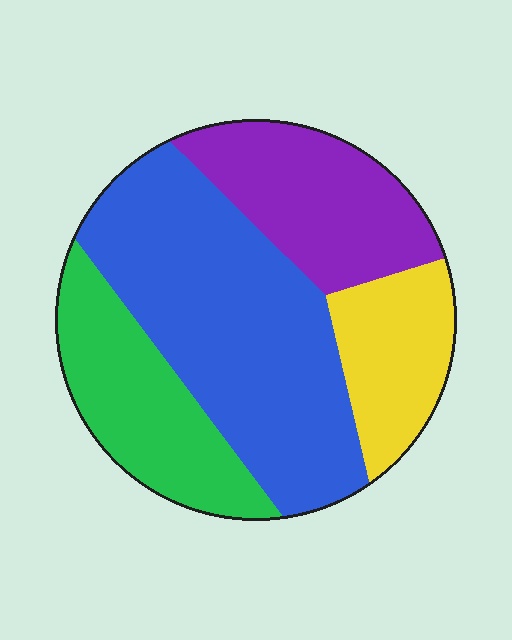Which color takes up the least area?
Yellow, at roughly 15%.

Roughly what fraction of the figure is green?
Green covers about 20% of the figure.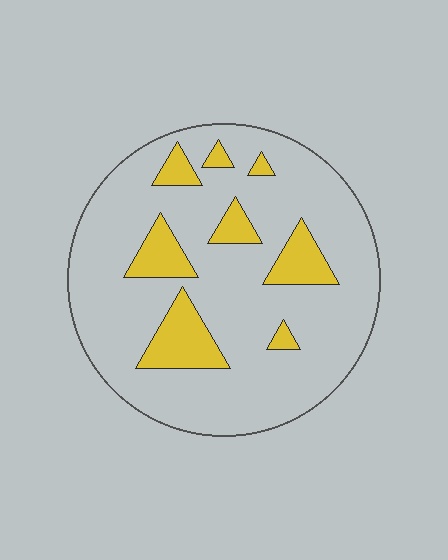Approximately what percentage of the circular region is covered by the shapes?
Approximately 15%.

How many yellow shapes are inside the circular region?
8.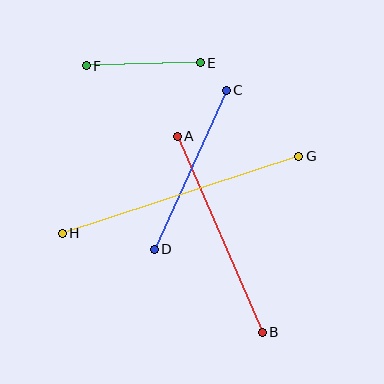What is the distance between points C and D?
The distance is approximately 174 pixels.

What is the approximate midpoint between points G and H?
The midpoint is at approximately (181, 195) pixels.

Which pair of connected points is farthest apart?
Points G and H are farthest apart.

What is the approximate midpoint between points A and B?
The midpoint is at approximately (220, 234) pixels.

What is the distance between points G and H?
The distance is approximately 249 pixels.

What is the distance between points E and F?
The distance is approximately 114 pixels.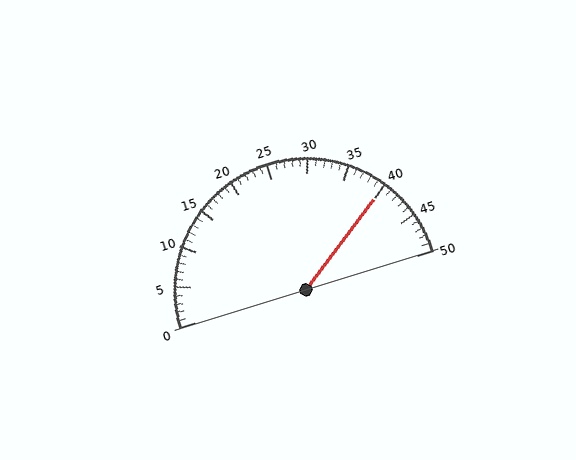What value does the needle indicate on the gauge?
The needle indicates approximately 40.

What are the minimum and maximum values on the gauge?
The gauge ranges from 0 to 50.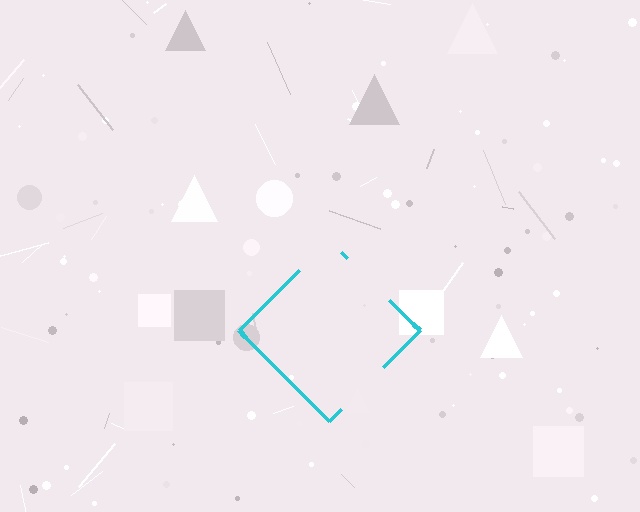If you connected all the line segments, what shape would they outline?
They would outline a diamond.